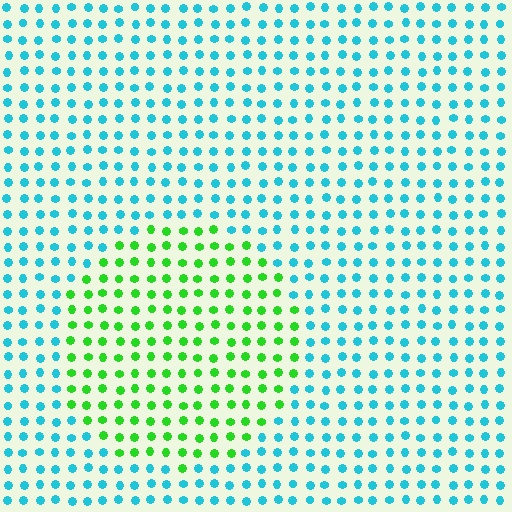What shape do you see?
I see a circle.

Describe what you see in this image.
The image is filled with small cyan elements in a uniform arrangement. A circle-shaped region is visible where the elements are tinted to a slightly different hue, forming a subtle color boundary.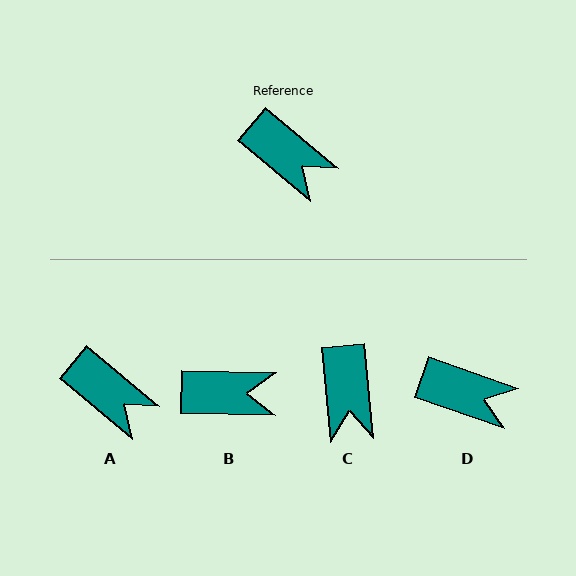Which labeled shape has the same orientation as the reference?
A.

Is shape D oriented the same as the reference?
No, it is off by about 20 degrees.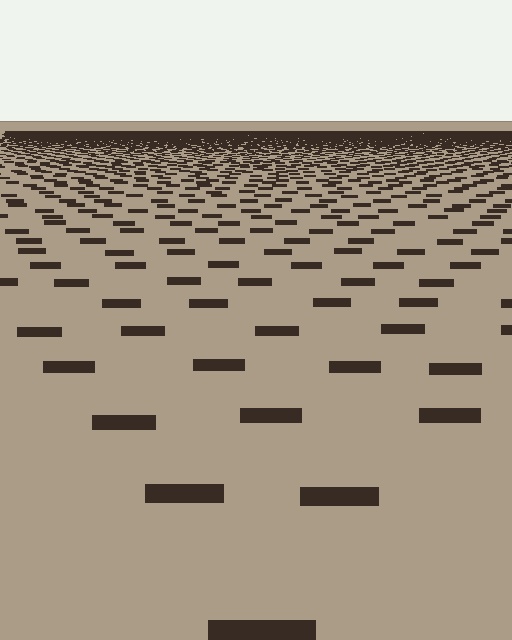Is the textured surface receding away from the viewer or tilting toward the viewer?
The surface is receding away from the viewer. Texture elements get smaller and denser toward the top.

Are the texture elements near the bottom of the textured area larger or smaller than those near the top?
Larger. Near the bottom, elements are closer to the viewer and appear at a bigger on-screen size.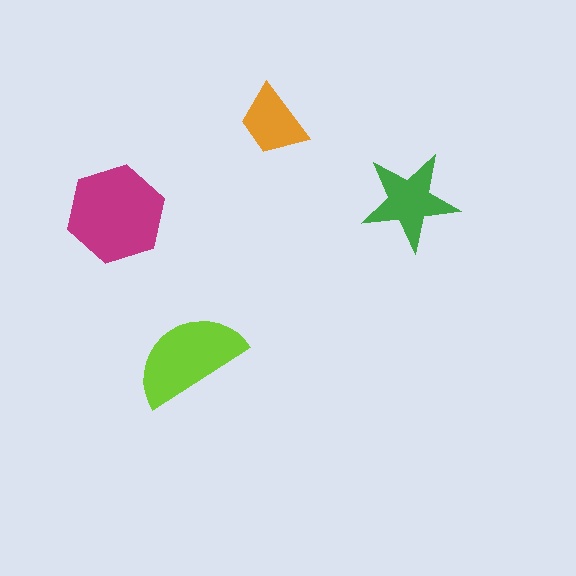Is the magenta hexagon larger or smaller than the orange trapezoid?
Larger.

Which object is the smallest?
The orange trapezoid.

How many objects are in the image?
There are 4 objects in the image.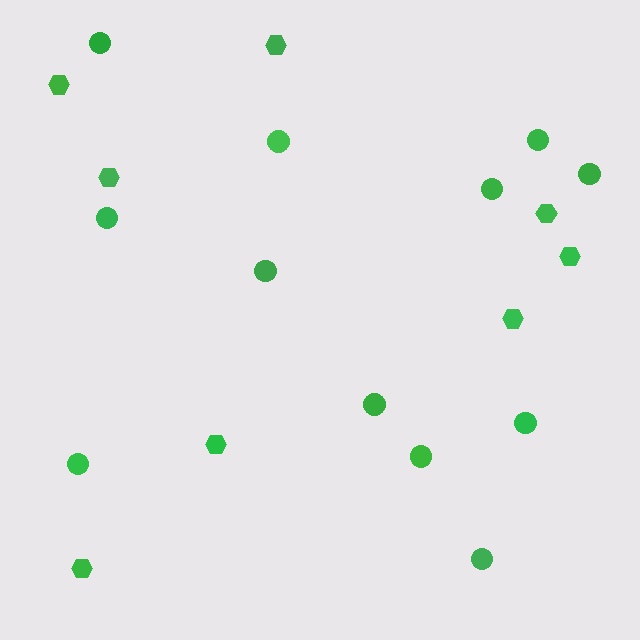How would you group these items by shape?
There are 2 groups: one group of hexagons (8) and one group of circles (12).